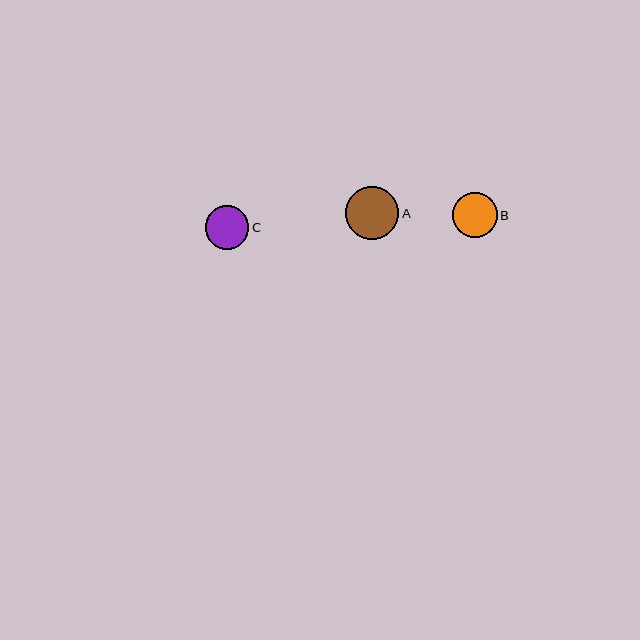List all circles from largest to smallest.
From largest to smallest: A, B, C.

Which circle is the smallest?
Circle C is the smallest with a size of approximately 44 pixels.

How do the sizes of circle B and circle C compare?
Circle B and circle C are approximately the same size.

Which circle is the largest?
Circle A is the largest with a size of approximately 53 pixels.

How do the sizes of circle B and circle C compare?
Circle B and circle C are approximately the same size.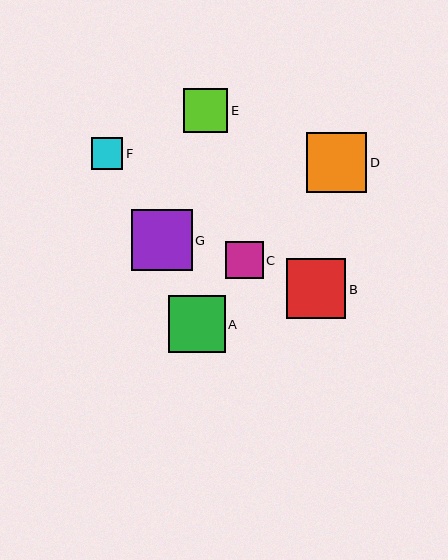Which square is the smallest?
Square F is the smallest with a size of approximately 31 pixels.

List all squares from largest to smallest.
From largest to smallest: G, D, B, A, E, C, F.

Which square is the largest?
Square G is the largest with a size of approximately 61 pixels.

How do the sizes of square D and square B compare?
Square D and square B are approximately the same size.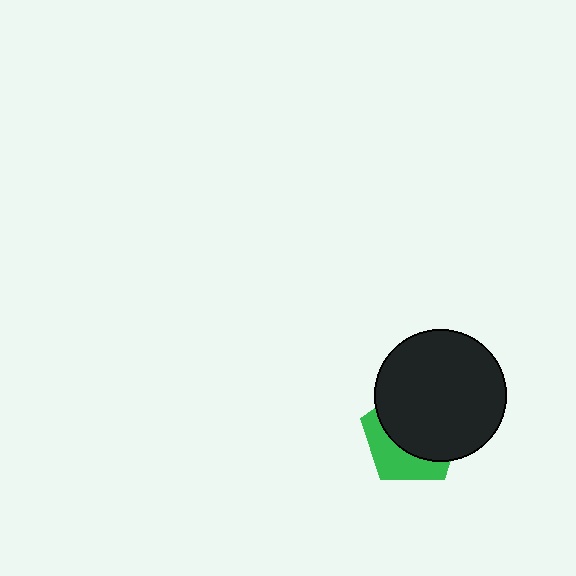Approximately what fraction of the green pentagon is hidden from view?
Roughly 64% of the green pentagon is hidden behind the black circle.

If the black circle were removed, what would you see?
You would see the complete green pentagon.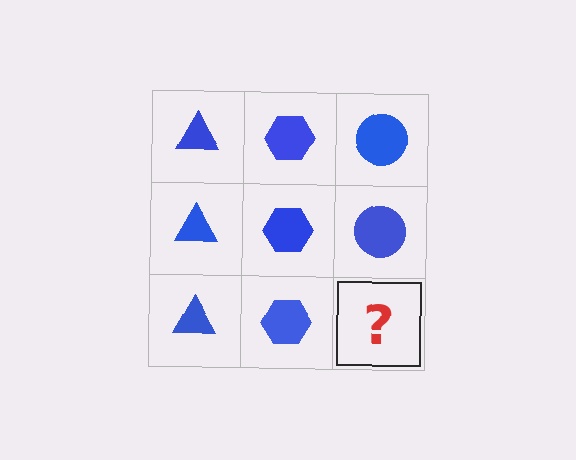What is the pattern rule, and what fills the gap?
The rule is that each column has a consistent shape. The gap should be filled with a blue circle.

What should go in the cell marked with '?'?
The missing cell should contain a blue circle.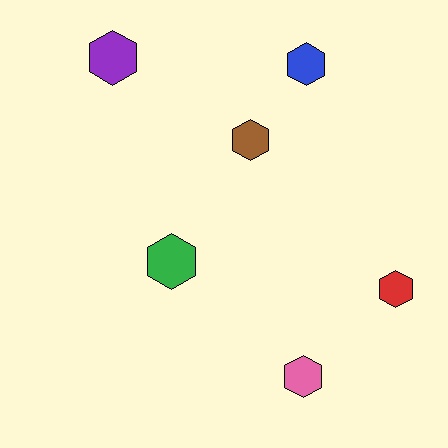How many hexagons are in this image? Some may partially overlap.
There are 6 hexagons.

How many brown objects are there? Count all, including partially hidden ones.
There is 1 brown object.